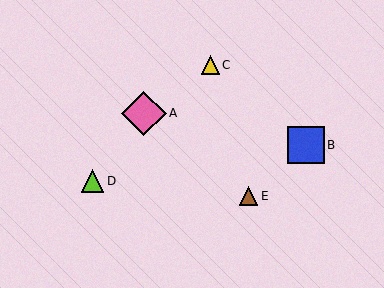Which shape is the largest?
The pink diamond (labeled A) is the largest.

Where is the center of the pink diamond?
The center of the pink diamond is at (144, 114).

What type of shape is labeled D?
Shape D is a lime triangle.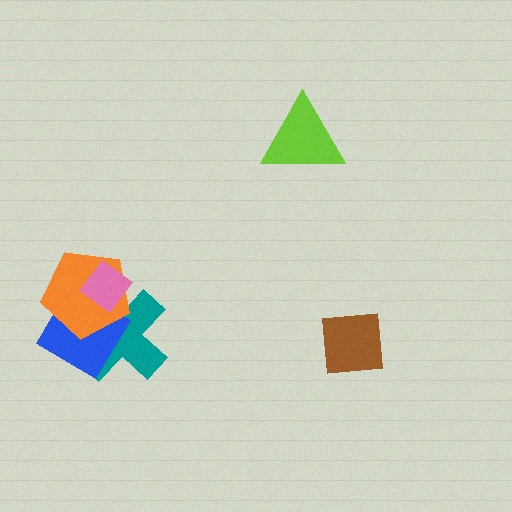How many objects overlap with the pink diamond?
3 objects overlap with the pink diamond.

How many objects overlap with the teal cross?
3 objects overlap with the teal cross.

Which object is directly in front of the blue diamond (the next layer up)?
The orange pentagon is directly in front of the blue diamond.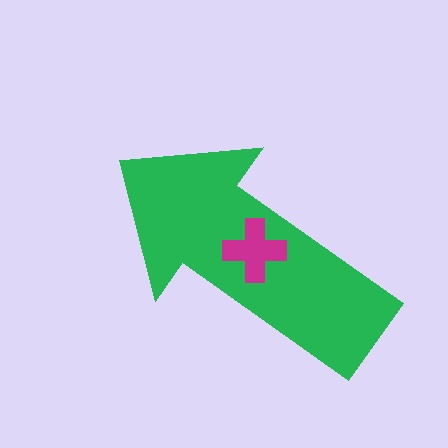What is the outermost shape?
The green arrow.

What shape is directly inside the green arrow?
The magenta cross.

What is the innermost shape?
The magenta cross.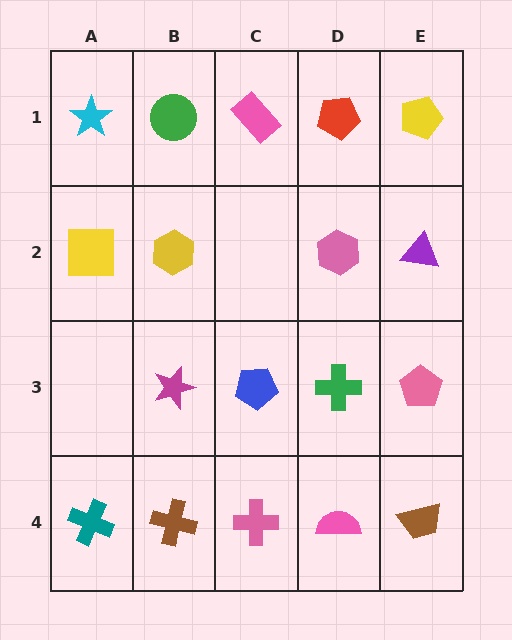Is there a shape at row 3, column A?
No, that cell is empty.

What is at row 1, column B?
A green circle.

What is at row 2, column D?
A pink hexagon.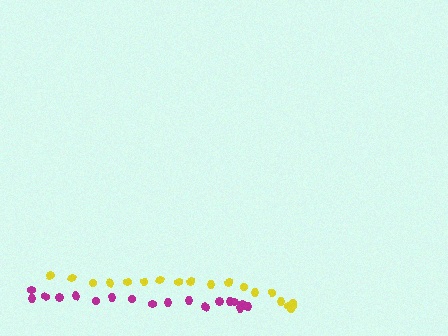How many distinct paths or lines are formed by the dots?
There are 2 distinct paths.